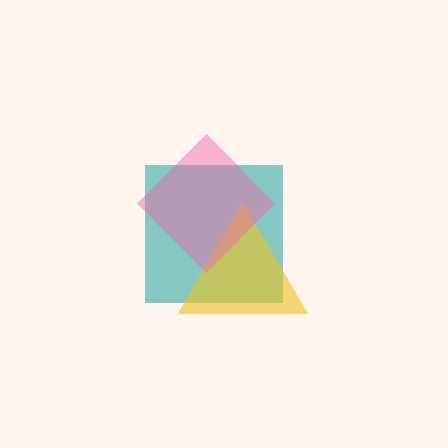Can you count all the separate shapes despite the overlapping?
Yes, there are 3 separate shapes.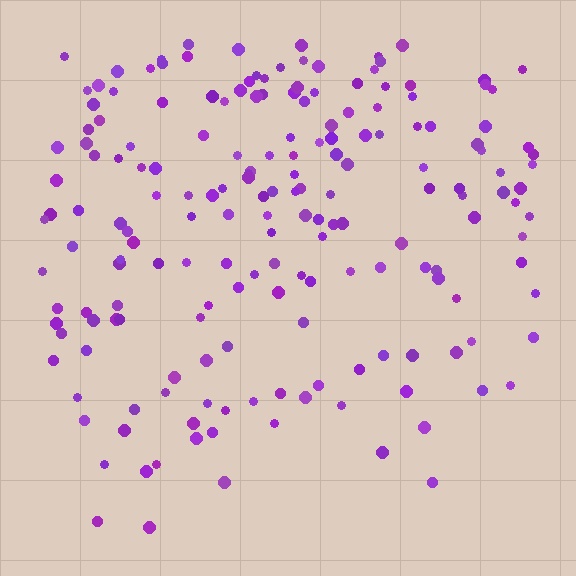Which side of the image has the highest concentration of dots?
The top.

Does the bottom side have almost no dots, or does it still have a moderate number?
Still a moderate number, just noticeably fewer than the top.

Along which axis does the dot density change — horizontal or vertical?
Vertical.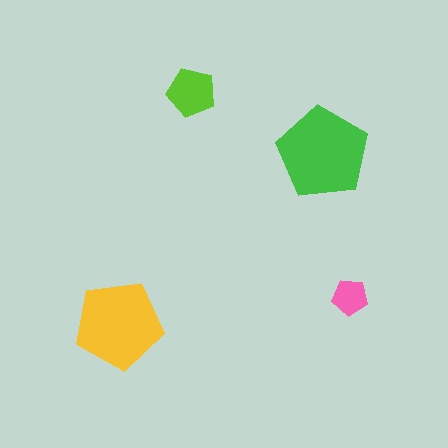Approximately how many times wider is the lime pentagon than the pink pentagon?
About 1.5 times wider.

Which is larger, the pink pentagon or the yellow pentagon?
The yellow one.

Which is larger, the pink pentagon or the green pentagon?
The green one.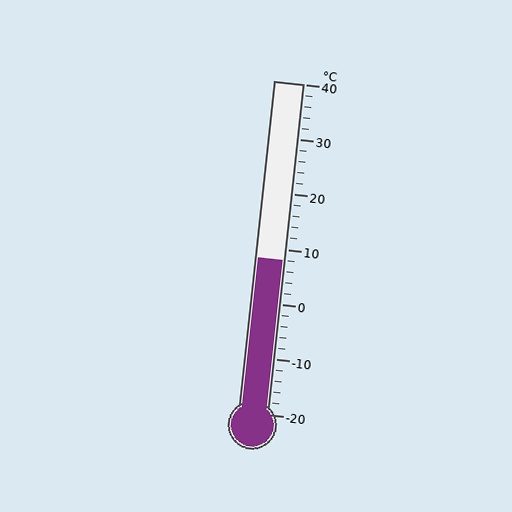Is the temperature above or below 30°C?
The temperature is below 30°C.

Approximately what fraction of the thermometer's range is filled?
The thermometer is filled to approximately 45% of its range.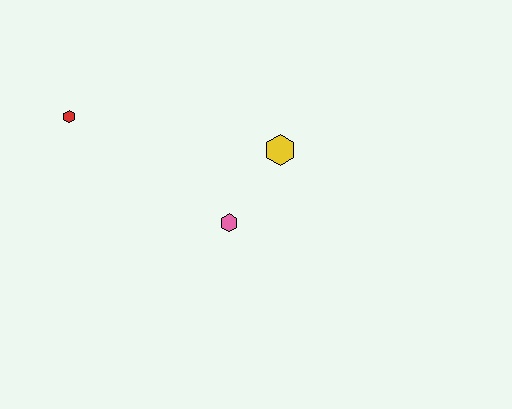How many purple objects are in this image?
There are no purple objects.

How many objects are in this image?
There are 3 objects.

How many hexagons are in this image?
There are 3 hexagons.